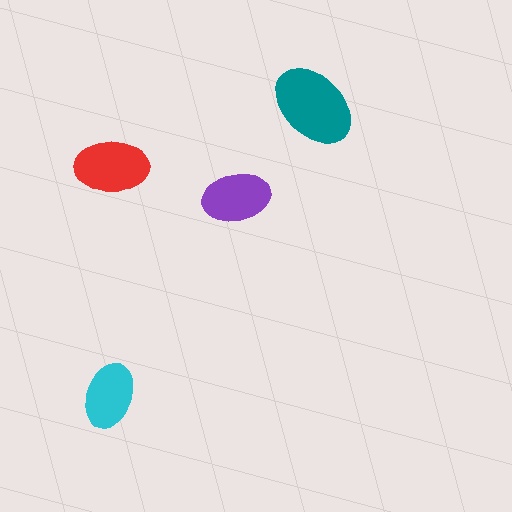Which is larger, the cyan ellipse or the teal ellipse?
The teal one.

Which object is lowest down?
The cyan ellipse is bottommost.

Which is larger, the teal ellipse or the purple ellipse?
The teal one.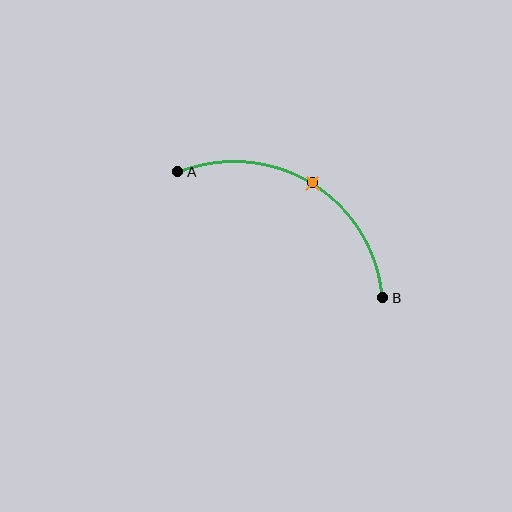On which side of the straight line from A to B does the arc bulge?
The arc bulges above the straight line connecting A and B.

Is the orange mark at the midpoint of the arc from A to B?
Yes. The orange mark lies on the arc at equal arc-length from both A and B — it is the arc midpoint.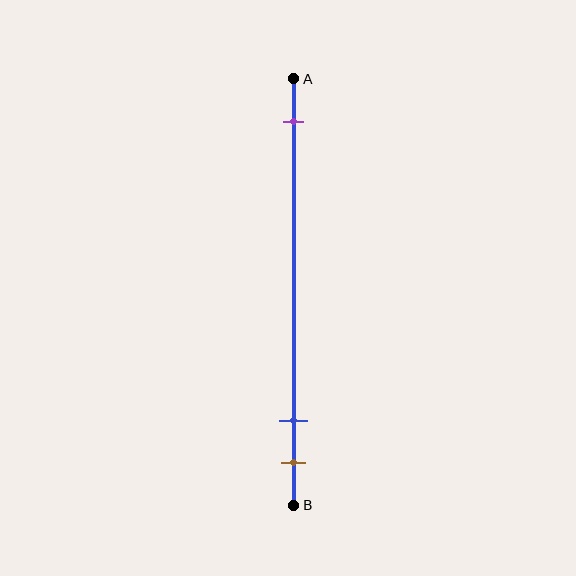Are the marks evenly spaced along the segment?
No, the marks are not evenly spaced.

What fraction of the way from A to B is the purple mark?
The purple mark is approximately 10% (0.1) of the way from A to B.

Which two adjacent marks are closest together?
The blue and brown marks are the closest adjacent pair.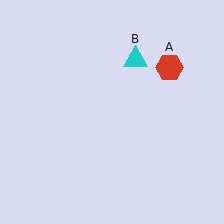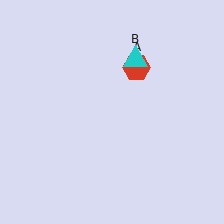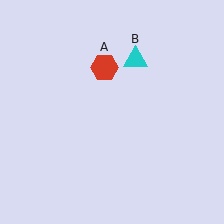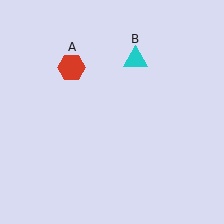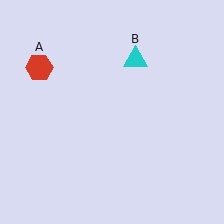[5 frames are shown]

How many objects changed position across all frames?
1 object changed position: red hexagon (object A).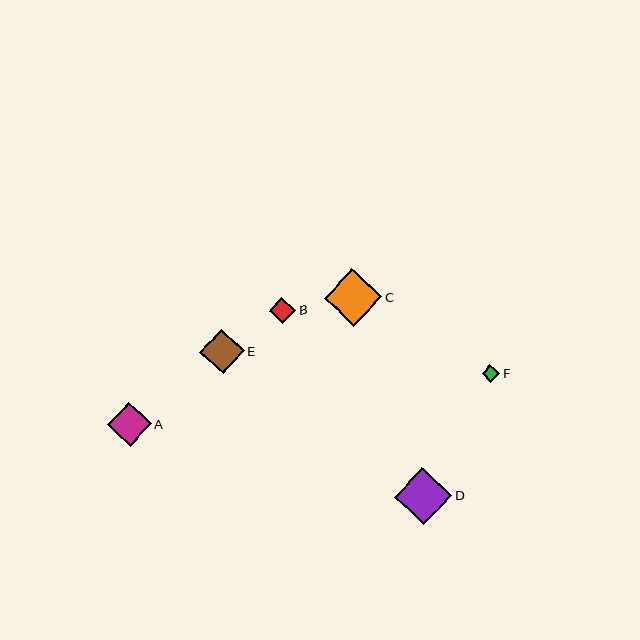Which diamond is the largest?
Diamond C is the largest with a size of approximately 58 pixels.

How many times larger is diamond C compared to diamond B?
Diamond C is approximately 2.2 times the size of diamond B.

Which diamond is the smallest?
Diamond F is the smallest with a size of approximately 18 pixels.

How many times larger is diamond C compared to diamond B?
Diamond C is approximately 2.2 times the size of diamond B.